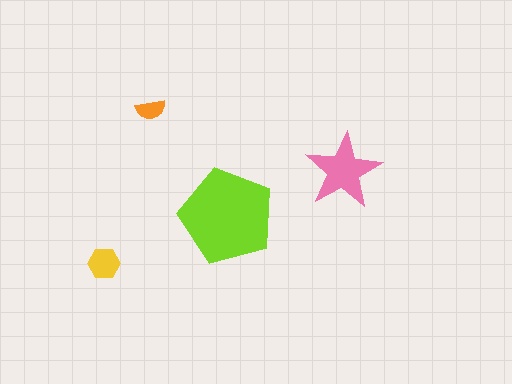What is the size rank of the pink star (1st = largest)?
2nd.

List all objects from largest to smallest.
The lime pentagon, the pink star, the yellow hexagon, the orange semicircle.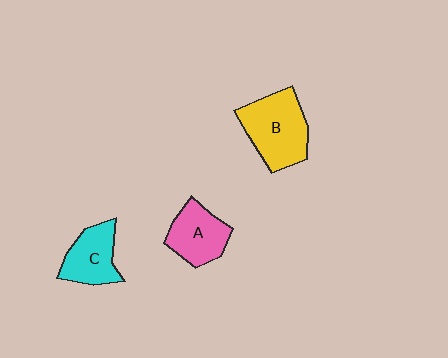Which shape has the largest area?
Shape B (yellow).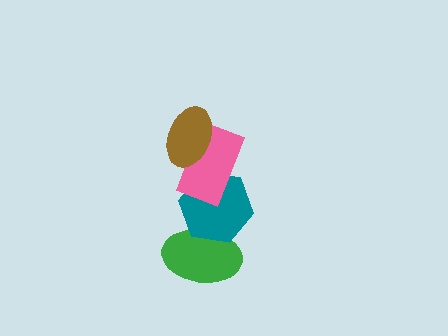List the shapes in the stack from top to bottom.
From top to bottom: the brown ellipse, the pink rectangle, the teal hexagon, the green ellipse.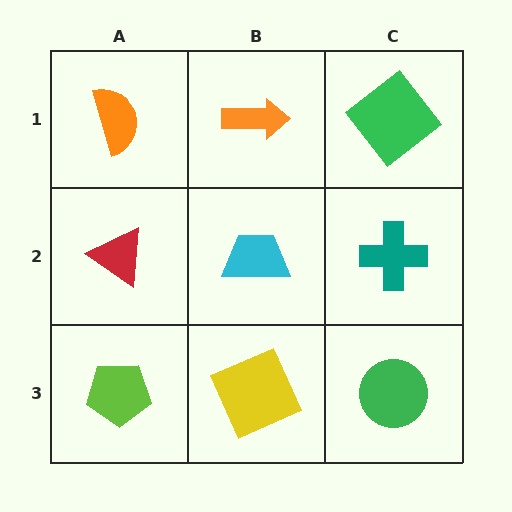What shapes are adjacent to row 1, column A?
A red triangle (row 2, column A), an orange arrow (row 1, column B).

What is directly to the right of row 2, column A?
A cyan trapezoid.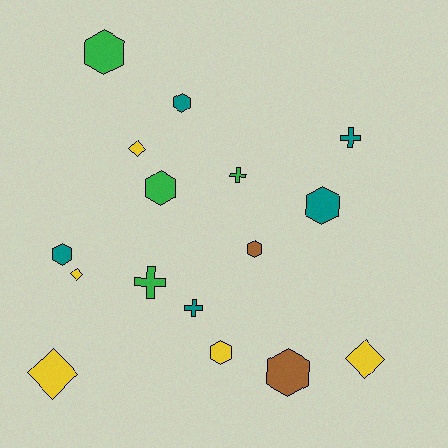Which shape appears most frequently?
Hexagon, with 8 objects.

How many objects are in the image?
There are 16 objects.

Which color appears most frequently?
Teal, with 5 objects.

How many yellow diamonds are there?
There are 4 yellow diamonds.